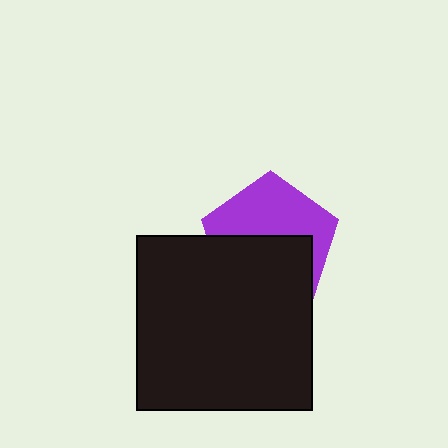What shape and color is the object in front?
The object in front is a black square.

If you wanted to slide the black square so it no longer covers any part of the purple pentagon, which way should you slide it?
Slide it down — that is the most direct way to separate the two shapes.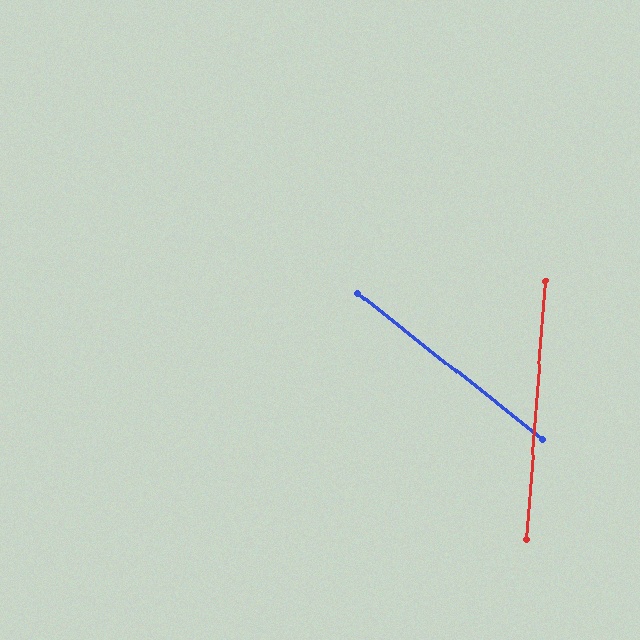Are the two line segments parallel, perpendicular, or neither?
Neither parallel nor perpendicular — they differ by about 56°.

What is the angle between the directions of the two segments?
Approximately 56 degrees.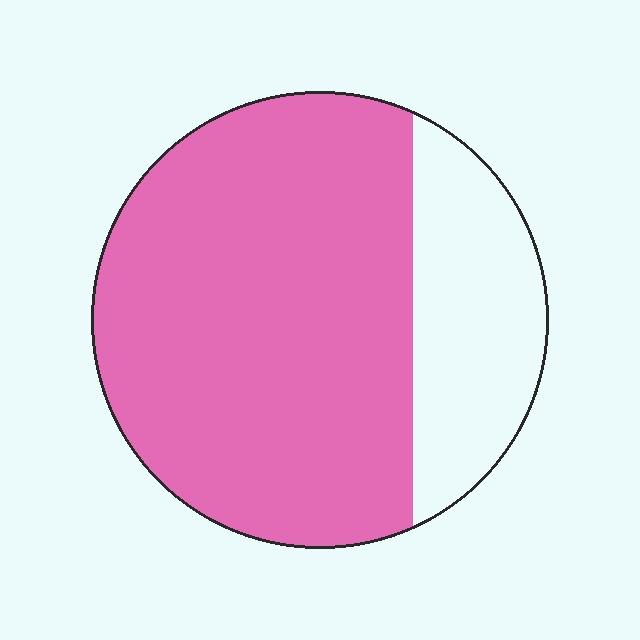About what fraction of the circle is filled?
About three quarters (3/4).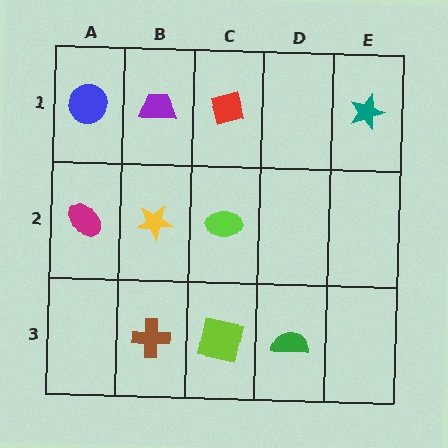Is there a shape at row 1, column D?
No, that cell is empty.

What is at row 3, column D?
A green semicircle.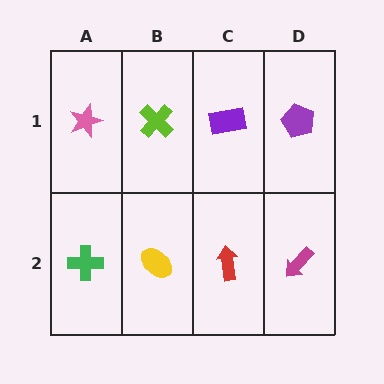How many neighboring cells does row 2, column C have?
3.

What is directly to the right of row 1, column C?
A purple pentagon.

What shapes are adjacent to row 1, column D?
A magenta arrow (row 2, column D), a purple rectangle (row 1, column C).